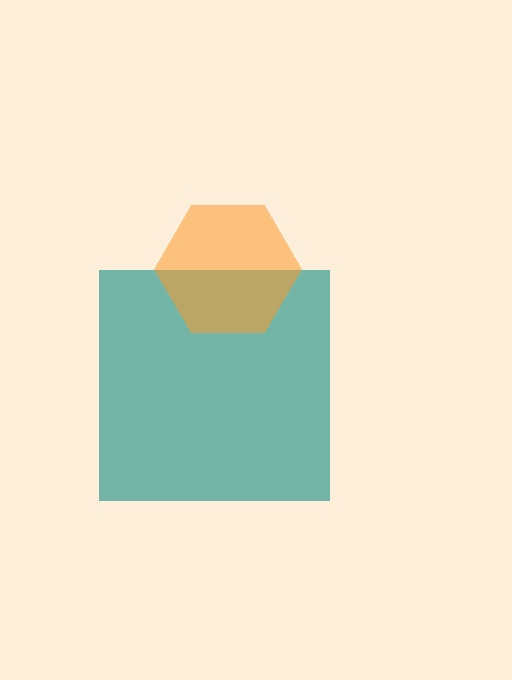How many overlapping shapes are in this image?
There are 2 overlapping shapes in the image.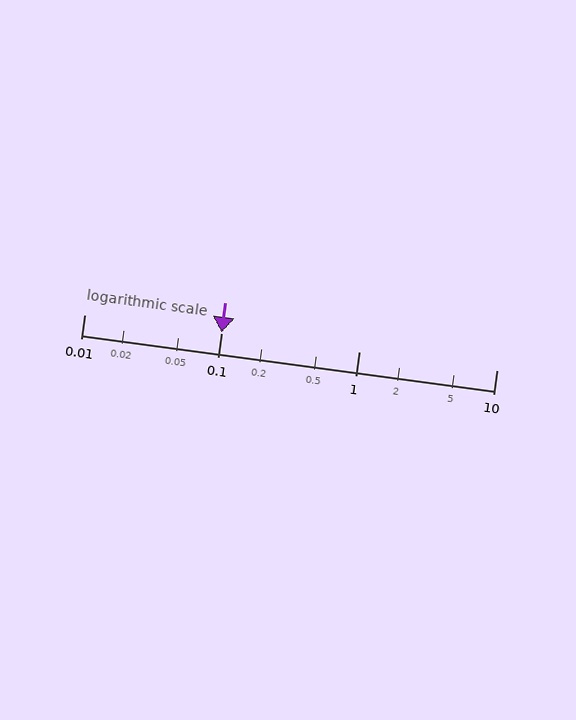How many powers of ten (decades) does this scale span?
The scale spans 3 decades, from 0.01 to 10.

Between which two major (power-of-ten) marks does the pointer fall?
The pointer is between 0.1 and 1.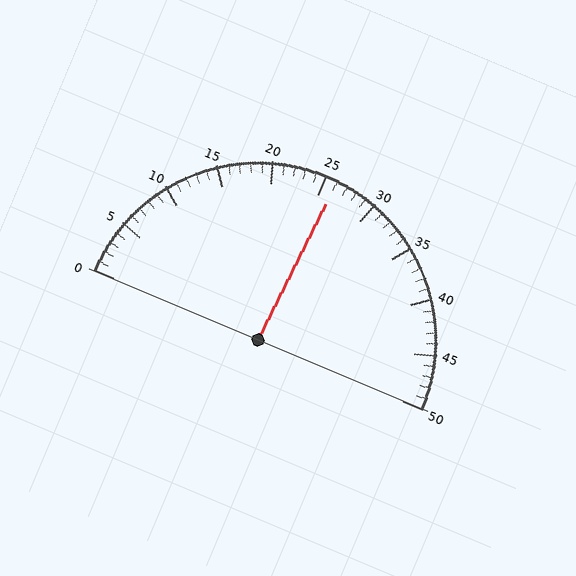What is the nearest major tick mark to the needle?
The nearest major tick mark is 25.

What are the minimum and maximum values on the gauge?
The gauge ranges from 0 to 50.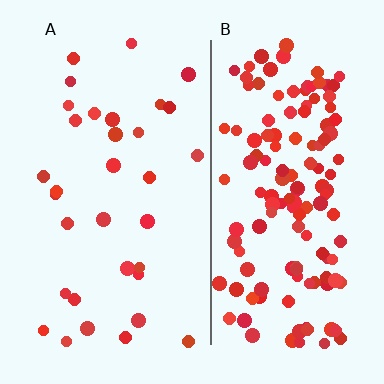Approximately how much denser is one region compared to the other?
Approximately 4.3× — region B over region A.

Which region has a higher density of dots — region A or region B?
B (the right).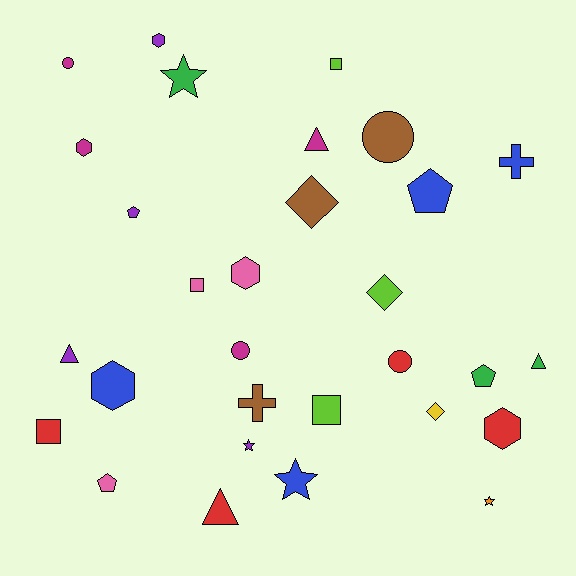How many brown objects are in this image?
There are 3 brown objects.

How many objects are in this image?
There are 30 objects.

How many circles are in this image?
There are 4 circles.